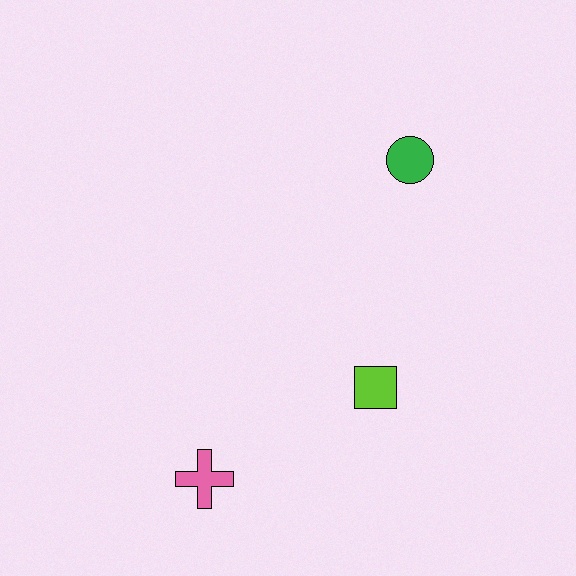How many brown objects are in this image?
There are no brown objects.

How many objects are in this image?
There are 3 objects.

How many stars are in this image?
There are no stars.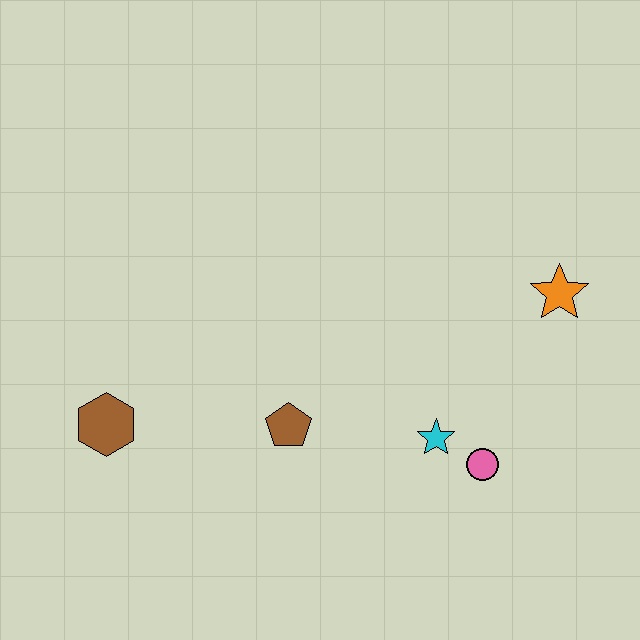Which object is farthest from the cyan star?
The brown hexagon is farthest from the cyan star.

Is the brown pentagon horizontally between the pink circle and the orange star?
No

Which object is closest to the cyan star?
The pink circle is closest to the cyan star.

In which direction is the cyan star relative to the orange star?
The cyan star is below the orange star.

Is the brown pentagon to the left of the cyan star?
Yes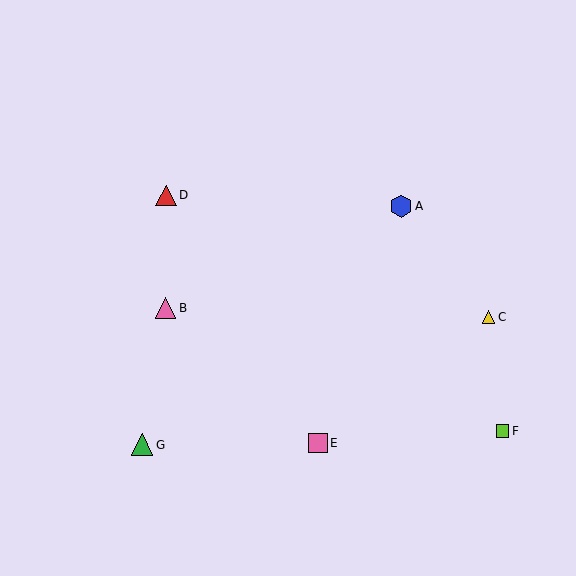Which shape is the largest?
The blue hexagon (labeled A) is the largest.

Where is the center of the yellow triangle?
The center of the yellow triangle is at (488, 317).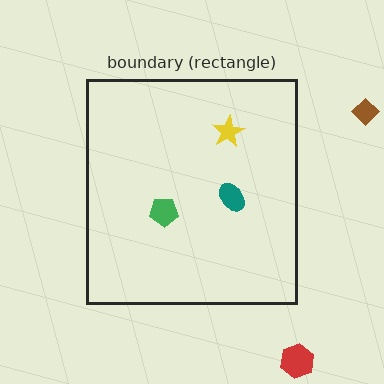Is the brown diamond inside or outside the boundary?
Outside.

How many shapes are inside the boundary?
3 inside, 2 outside.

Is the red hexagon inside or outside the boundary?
Outside.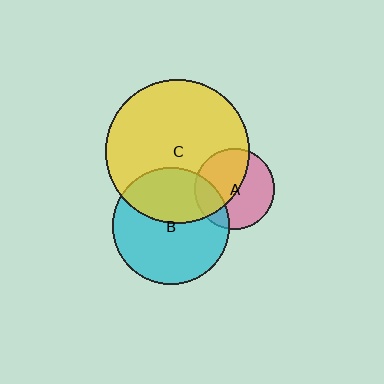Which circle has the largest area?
Circle C (yellow).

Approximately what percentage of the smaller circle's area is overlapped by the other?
Approximately 40%.